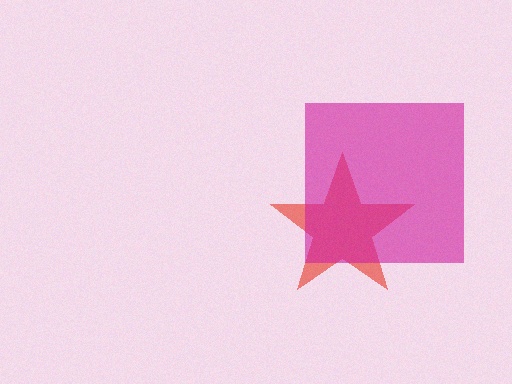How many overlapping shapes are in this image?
There are 2 overlapping shapes in the image.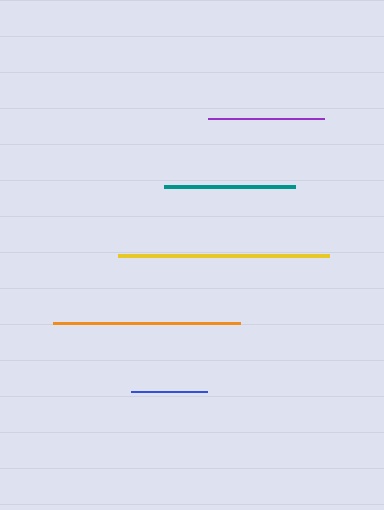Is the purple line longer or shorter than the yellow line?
The yellow line is longer than the purple line.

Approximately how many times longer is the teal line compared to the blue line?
The teal line is approximately 1.7 times the length of the blue line.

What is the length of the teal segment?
The teal segment is approximately 130 pixels long.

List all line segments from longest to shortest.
From longest to shortest: yellow, orange, teal, purple, blue.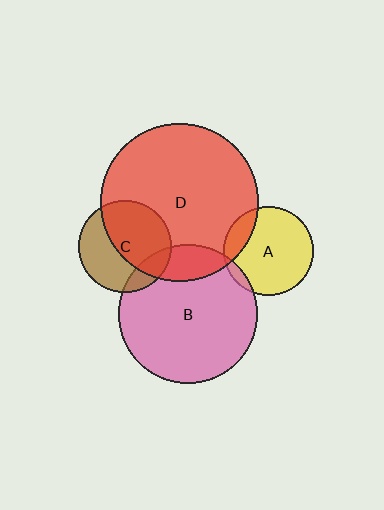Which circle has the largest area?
Circle D (red).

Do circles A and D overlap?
Yes.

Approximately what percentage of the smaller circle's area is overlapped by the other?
Approximately 15%.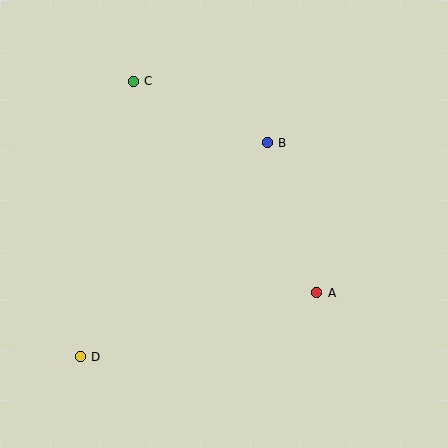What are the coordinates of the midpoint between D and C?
The midpoint between D and C is at (107, 219).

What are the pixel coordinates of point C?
Point C is at (133, 81).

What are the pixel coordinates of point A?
Point A is at (317, 293).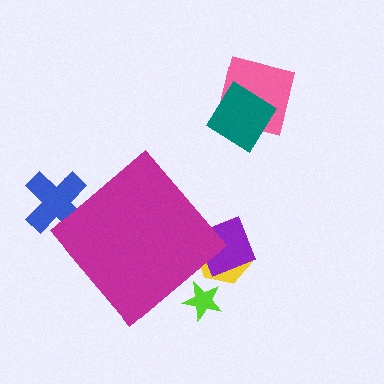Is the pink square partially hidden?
No, the pink square is fully visible.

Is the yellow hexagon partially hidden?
Yes, the yellow hexagon is partially hidden behind the magenta diamond.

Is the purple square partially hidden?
Yes, the purple square is partially hidden behind the magenta diamond.